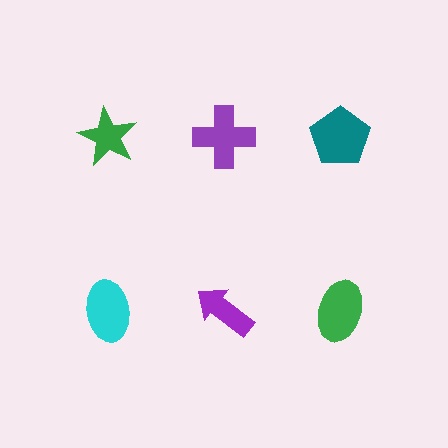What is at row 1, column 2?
A purple cross.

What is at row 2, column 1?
A cyan ellipse.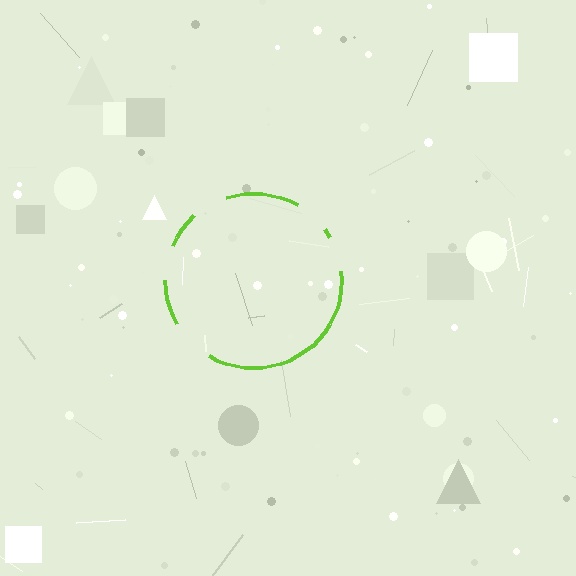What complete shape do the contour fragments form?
The contour fragments form a circle.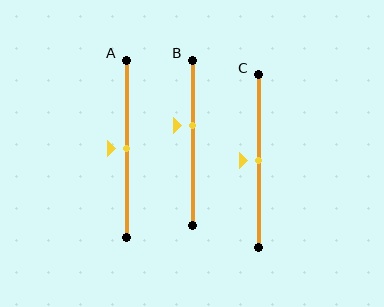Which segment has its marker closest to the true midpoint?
Segment A has its marker closest to the true midpoint.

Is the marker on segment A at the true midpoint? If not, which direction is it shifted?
Yes, the marker on segment A is at the true midpoint.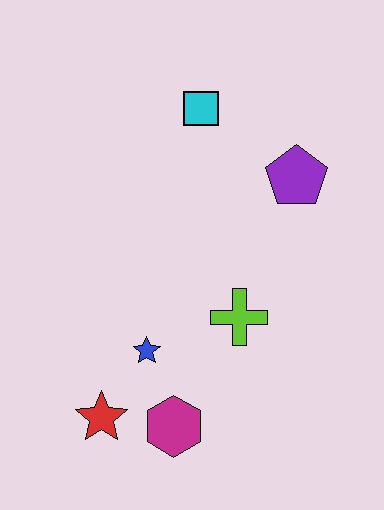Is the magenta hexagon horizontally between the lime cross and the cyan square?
No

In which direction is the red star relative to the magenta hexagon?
The red star is to the left of the magenta hexagon.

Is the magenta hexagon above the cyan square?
No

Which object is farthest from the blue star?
The cyan square is farthest from the blue star.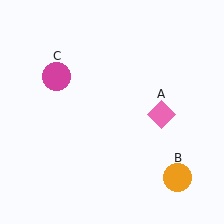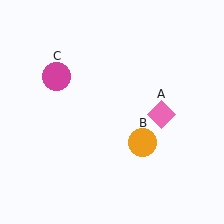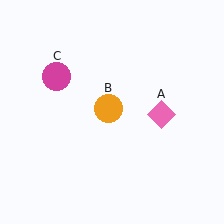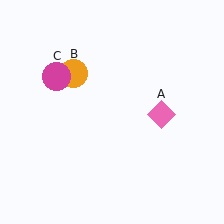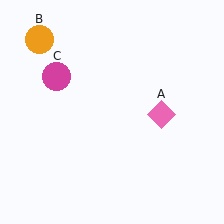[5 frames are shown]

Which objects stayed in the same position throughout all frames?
Pink diamond (object A) and magenta circle (object C) remained stationary.